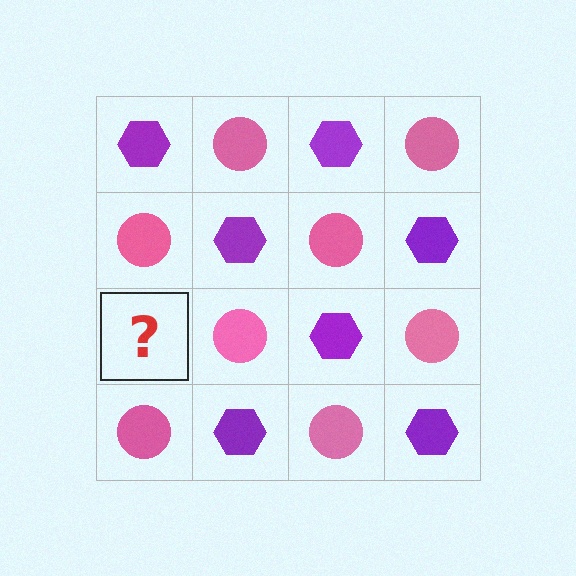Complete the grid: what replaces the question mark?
The question mark should be replaced with a purple hexagon.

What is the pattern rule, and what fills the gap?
The rule is that it alternates purple hexagon and pink circle in a checkerboard pattern. The gap should be filled with a purple hexagon.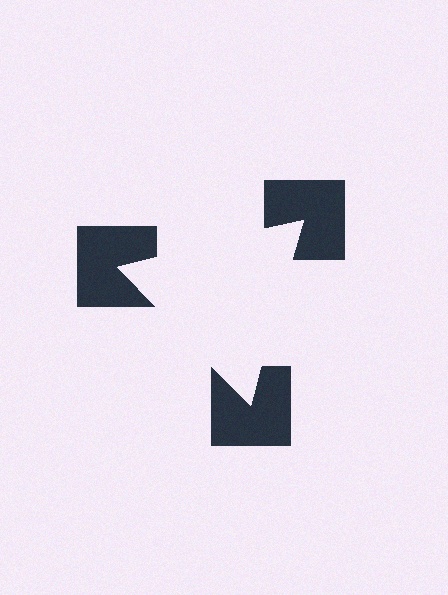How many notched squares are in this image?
There are 3 — one at each vertex of the illusory triangle.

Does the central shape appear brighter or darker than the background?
It typically appears slightly brighter than the background, even though no actual brightness change is drawn.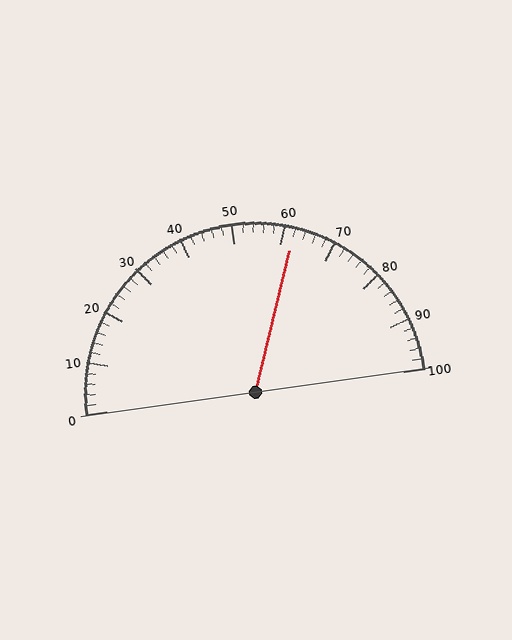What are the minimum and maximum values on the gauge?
The gauge ranges from 0 to 100.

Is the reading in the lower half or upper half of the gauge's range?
The reading is in the upper half of the range (0 to 100).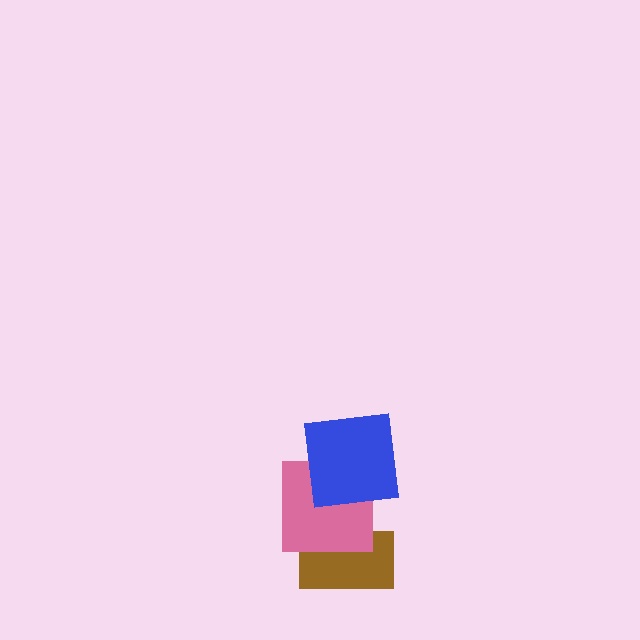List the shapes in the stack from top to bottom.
From top to bottom: the blue square, the pink square, the brown rectangle.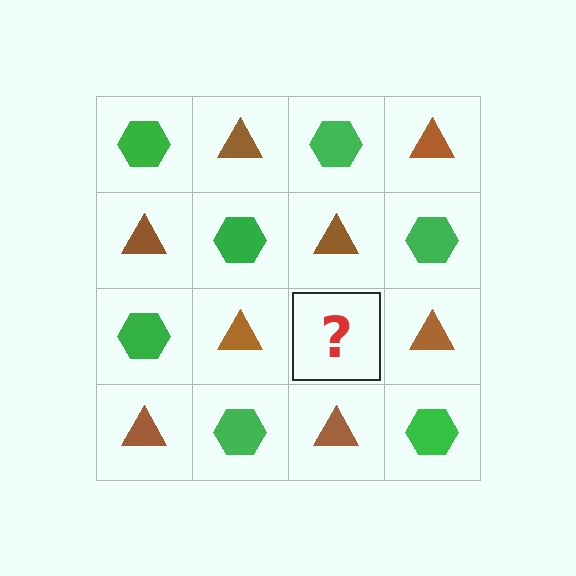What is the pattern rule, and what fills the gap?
The rule is that it alternates green hexagon and brown triangle in a checkerboard pattern. The gap should be filled with a green hexagon.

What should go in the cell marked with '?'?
The missing cell should contain a green hexagon.